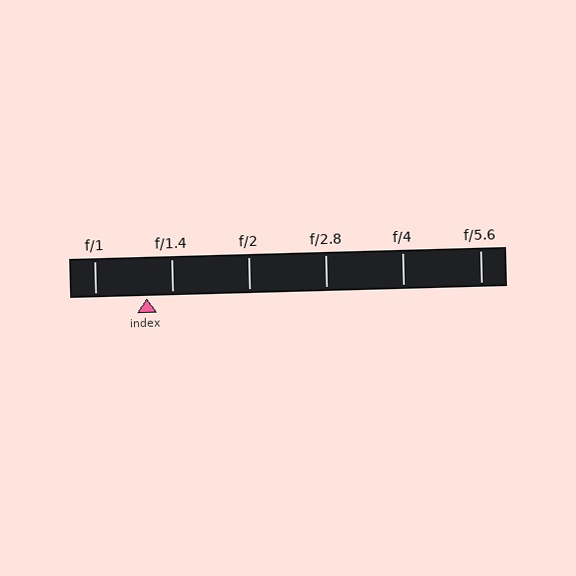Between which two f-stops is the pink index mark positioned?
The index mark is between f/1 and f/1.4.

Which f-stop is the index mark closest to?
The index mark is closest to f/1.4.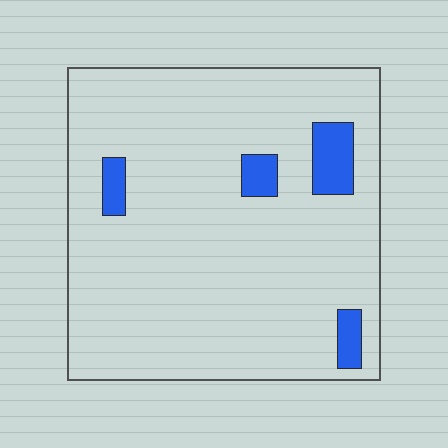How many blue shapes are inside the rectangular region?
4.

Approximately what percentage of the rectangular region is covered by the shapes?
Approximately 10%.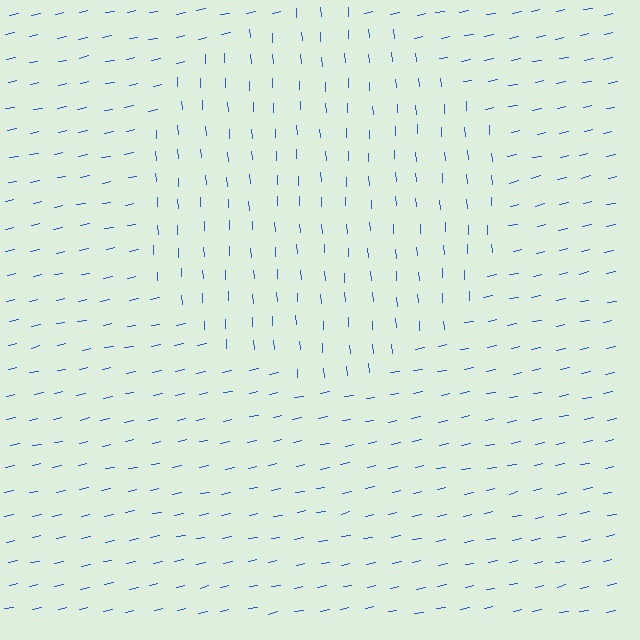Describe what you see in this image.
The image is filled with small blue line segments. A circle region in the image has lines oriented differently from the surrounding lines, creating a visible texture boundary.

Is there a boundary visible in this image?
Yes, there is a texture boundary formed by a change in line orientation.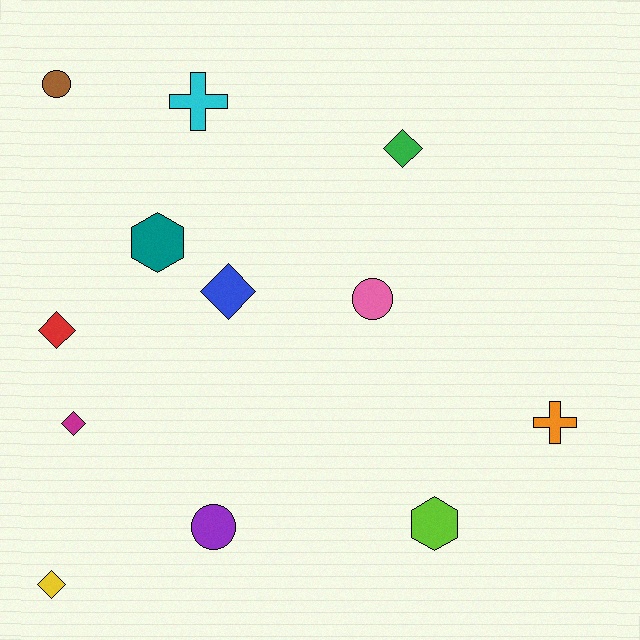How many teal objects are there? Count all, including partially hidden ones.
There is 1 teal object.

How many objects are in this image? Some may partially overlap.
There are 12 objects.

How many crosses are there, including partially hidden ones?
There are 2 crosses.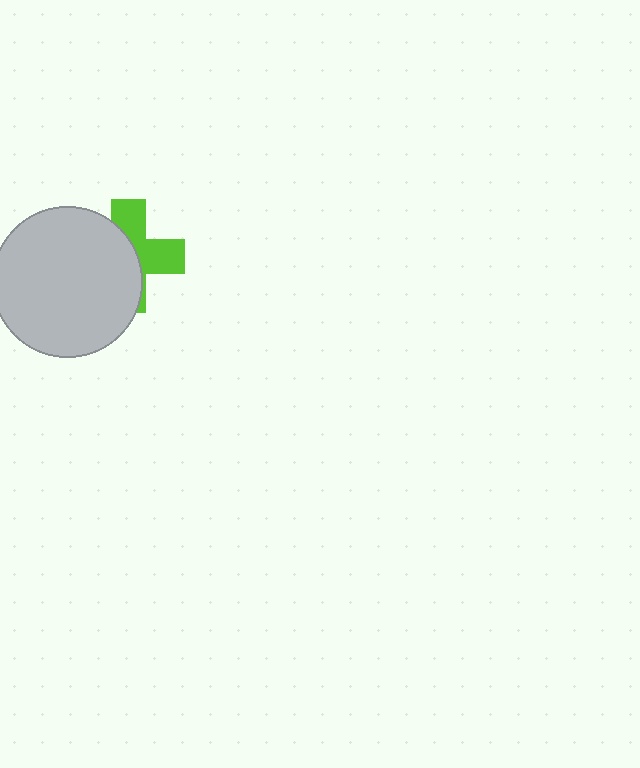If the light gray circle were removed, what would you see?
You would see the complete lime cross.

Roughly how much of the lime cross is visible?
A small part of it is visible (roughly 45%).